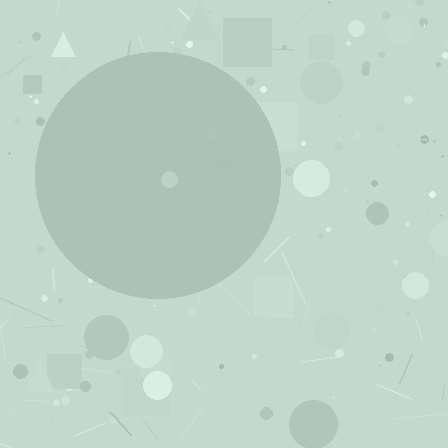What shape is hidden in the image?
A circle is hidden in the image.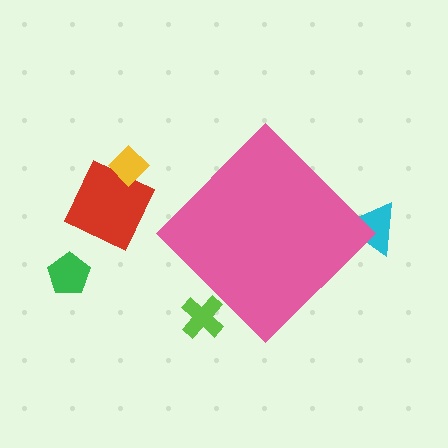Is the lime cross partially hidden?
Yes, the lime cross is partially hidden behind the pink diamond.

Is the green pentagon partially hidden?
No, the green pentagon is fully visible.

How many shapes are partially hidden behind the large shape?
2 shapes are partially hidden.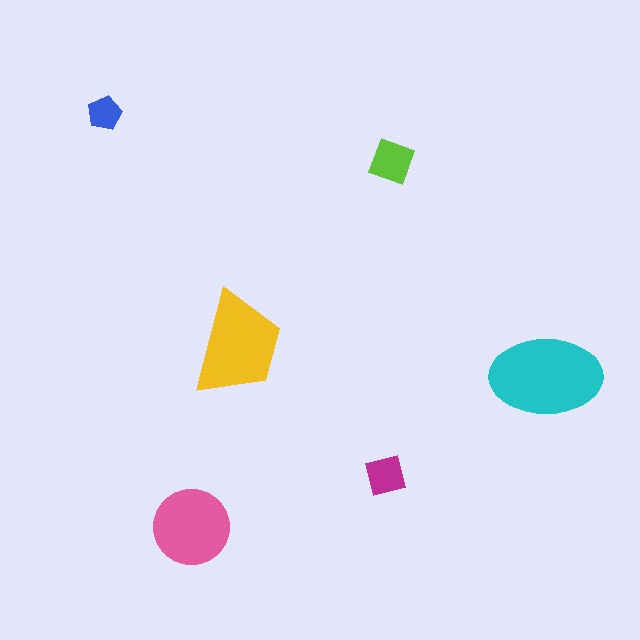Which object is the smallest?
The blue pentagon.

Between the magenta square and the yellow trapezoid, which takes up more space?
The yellow trapezoid.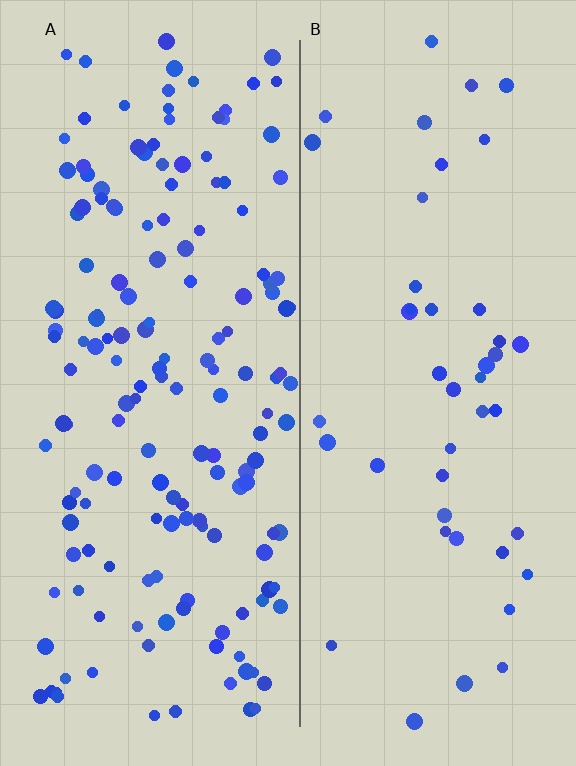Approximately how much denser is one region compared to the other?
Approximately 3.6× — region A over region B.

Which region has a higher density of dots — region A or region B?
A (the left).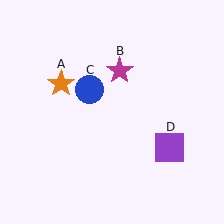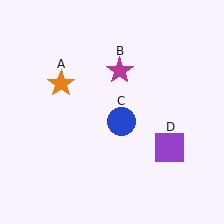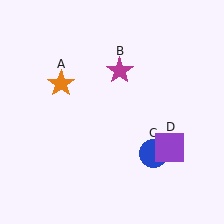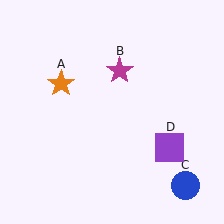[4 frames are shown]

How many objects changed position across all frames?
1 object changed position: blue circle (object C).